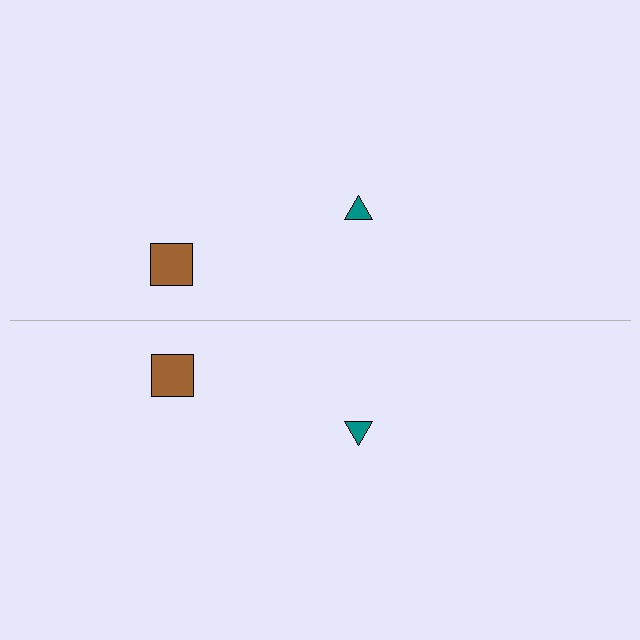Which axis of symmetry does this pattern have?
The pattern has a horizontal axis of symmetry running through the center of the image.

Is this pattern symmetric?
Yes, this pattern has bilateral (reflection) symmetry.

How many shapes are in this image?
There are 4 shapes in this image.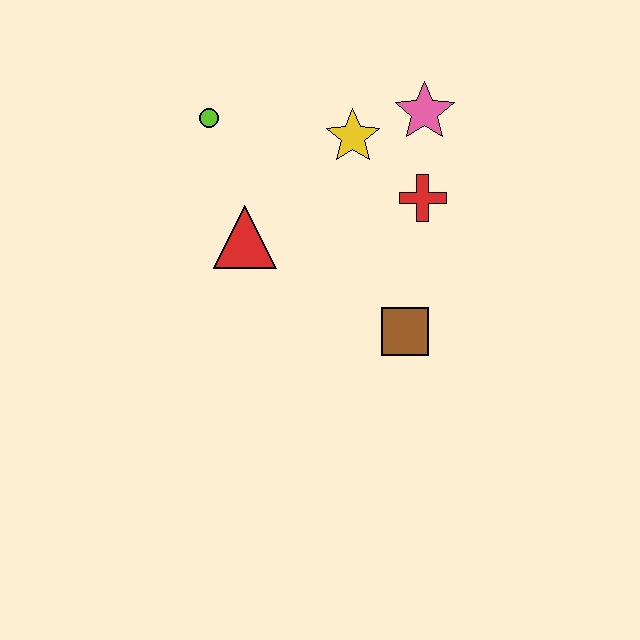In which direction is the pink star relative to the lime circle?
The pink star is to the right of the lime circle.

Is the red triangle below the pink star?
Yes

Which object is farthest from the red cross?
The lime circle is farthest from the red cross.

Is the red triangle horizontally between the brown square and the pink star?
No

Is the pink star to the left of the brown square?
No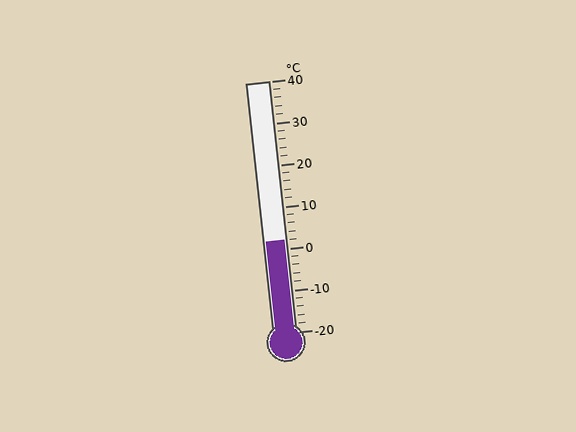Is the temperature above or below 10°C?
The temperature is below 10°C.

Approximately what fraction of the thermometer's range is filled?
The thermometer is filled to approximately 35% of its range.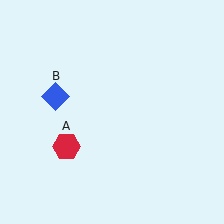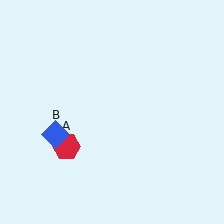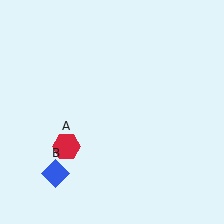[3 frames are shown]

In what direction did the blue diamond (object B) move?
The blue diamond (object B) moved down.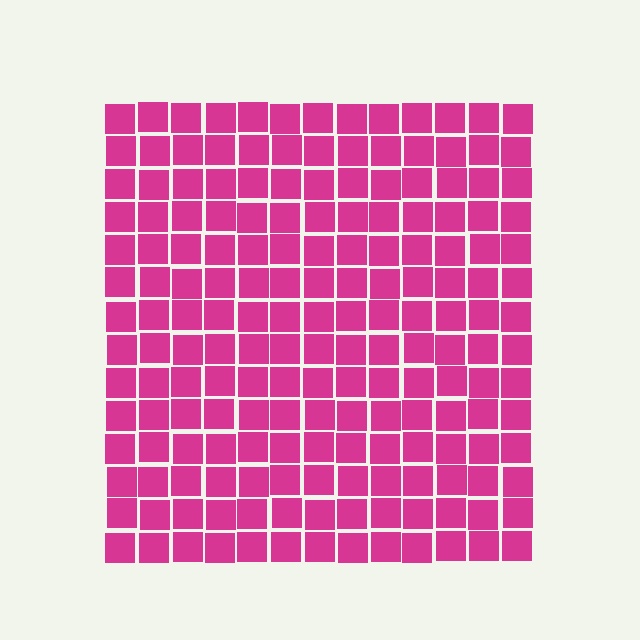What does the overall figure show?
The overall figure shows a square.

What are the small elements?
The small elements are squares.